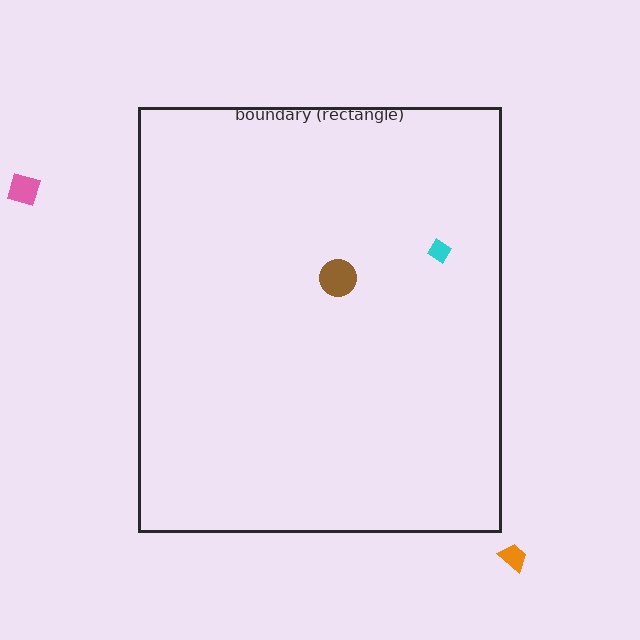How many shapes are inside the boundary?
2 inside, 2 outside.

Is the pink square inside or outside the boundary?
Outside.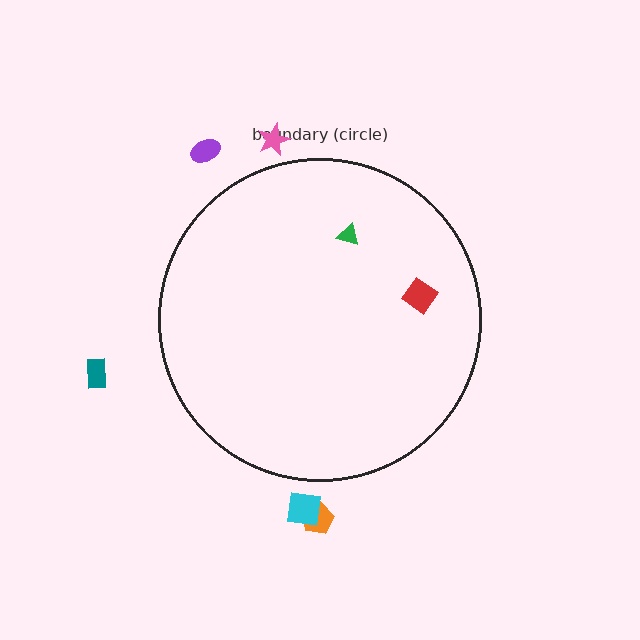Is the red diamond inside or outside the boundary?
Inside.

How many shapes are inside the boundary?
2 inside, 5 outside.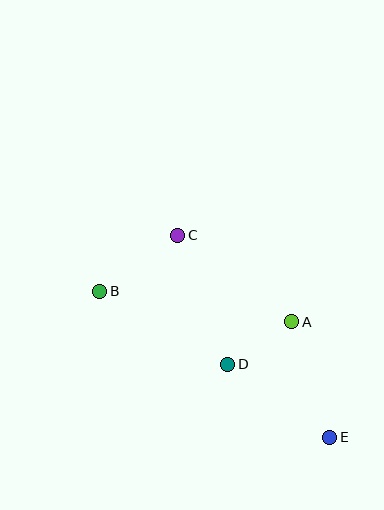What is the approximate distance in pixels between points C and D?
The distance between C and D is approximately 138 pixels.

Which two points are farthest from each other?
Points B and E are farthest from each other.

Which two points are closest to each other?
Points A and D are closest to each other.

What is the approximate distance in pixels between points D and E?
The distance between D and E is approximately 125 pixels.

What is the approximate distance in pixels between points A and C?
The distance between A and C is approximately 143 pixels.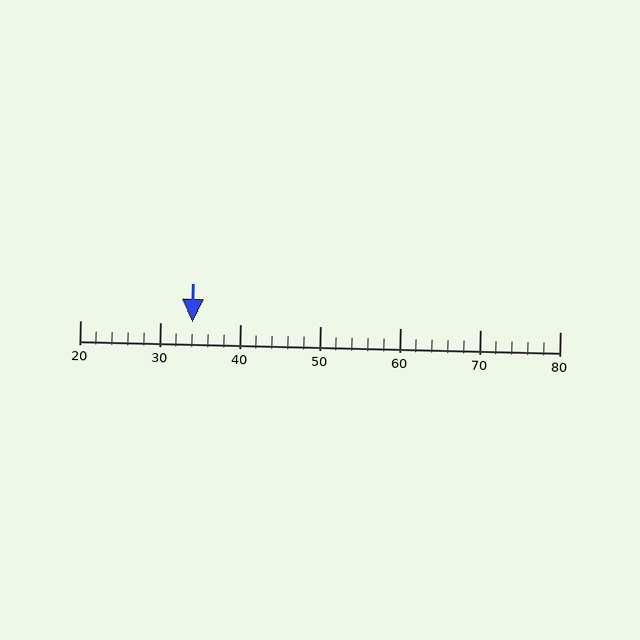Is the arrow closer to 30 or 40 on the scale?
The arrow is closer to 30.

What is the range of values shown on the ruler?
The ruler shows values from 20 to 80.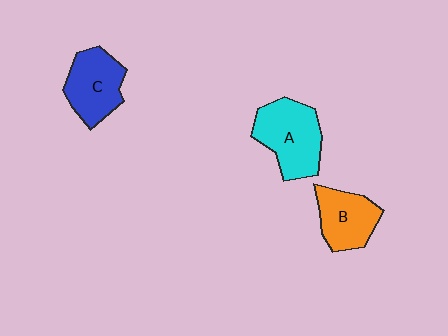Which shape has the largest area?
Shape A (cyan).